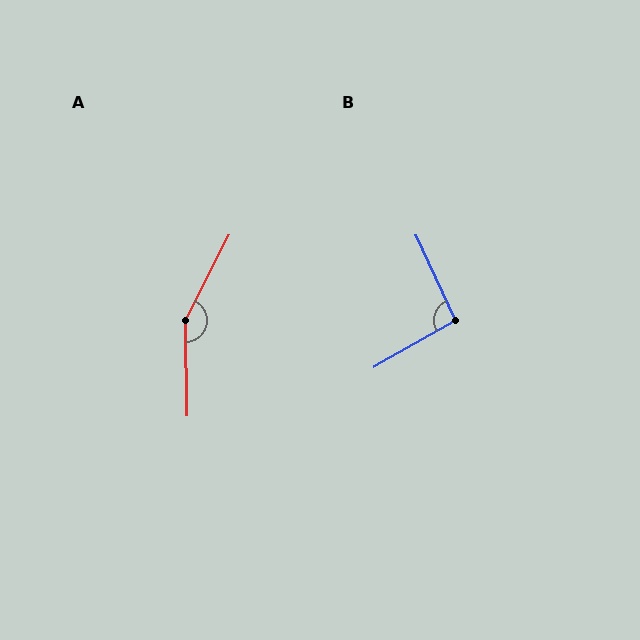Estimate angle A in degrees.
Approximately 152 degrees.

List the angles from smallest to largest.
B (94°), A (152°).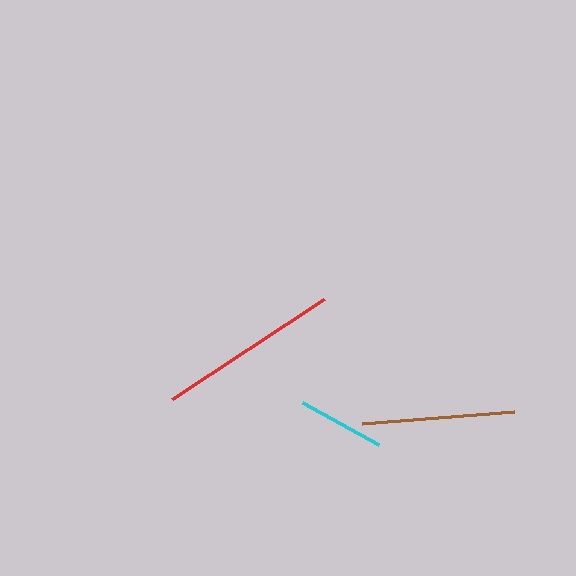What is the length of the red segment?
The red segment is approximately 182 pixels long.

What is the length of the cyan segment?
The cyan segment is approximately 87 pixels long.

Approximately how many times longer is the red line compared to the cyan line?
The red line is approximately 2.1 times the length of the cyan line.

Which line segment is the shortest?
The cyan line is the shortest at approximately 87 pixels.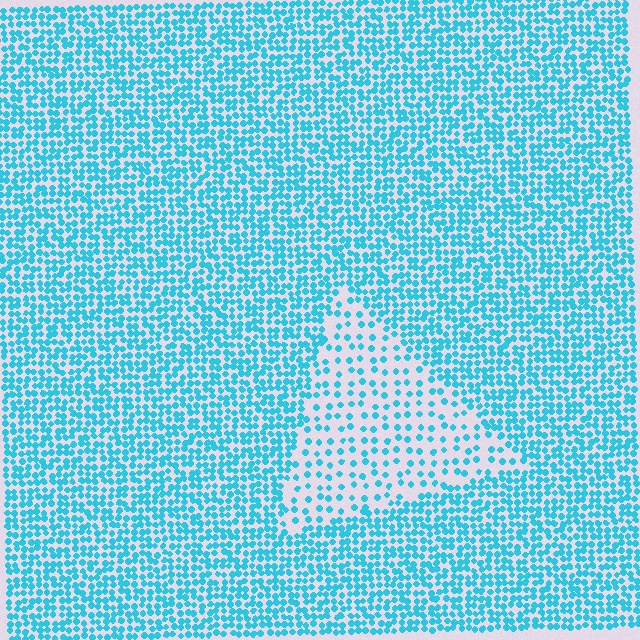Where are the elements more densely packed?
The elements are more densely packed outside the triangle boundary.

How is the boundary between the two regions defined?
The boundary is defined by a change in element density (approximately 2.4x ratio). All elements are the same color, size, and shape.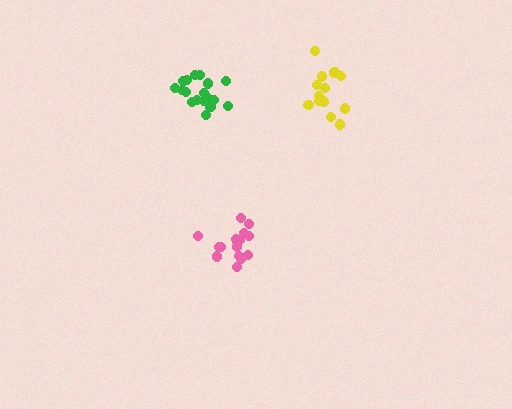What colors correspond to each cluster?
The clusters are colored: pink, green, yellow.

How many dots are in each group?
Group 1: 16 dots, Group 2: 18 dots, Group 3: 13 dots (47 total).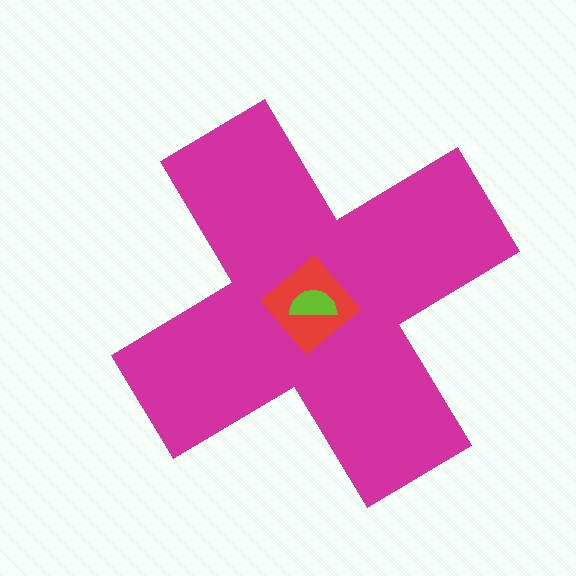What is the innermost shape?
The lime semicircle.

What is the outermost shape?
The magenta cross.